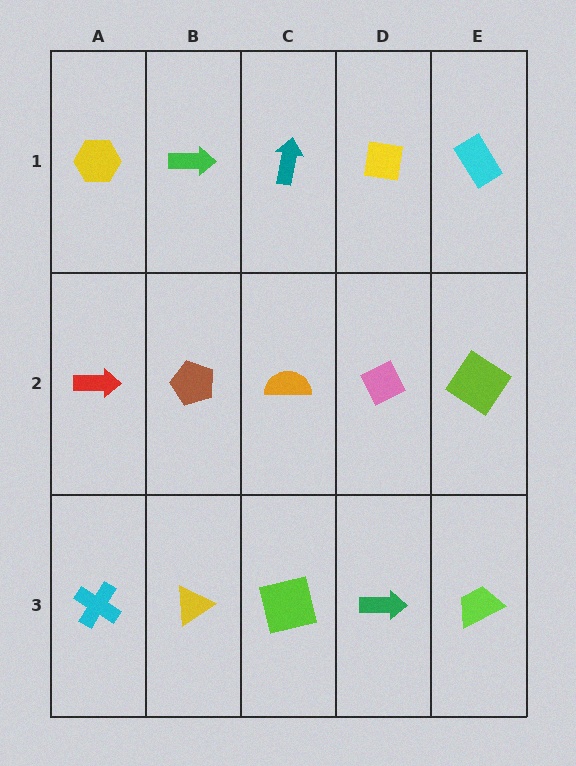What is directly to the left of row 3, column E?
A green arrow.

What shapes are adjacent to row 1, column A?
A red arrow (row 2, column A), a green arrow (row 1, column B).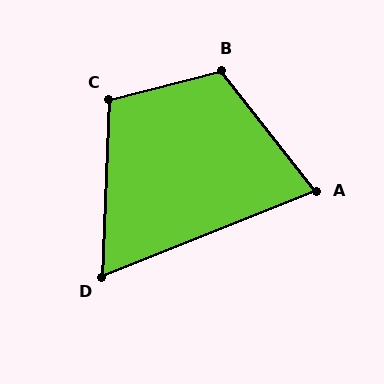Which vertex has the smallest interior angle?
D, at approximately 66 degrees.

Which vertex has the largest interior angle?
B, at approximately 114 degrees.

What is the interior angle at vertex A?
Approximately 73 degrees (acute).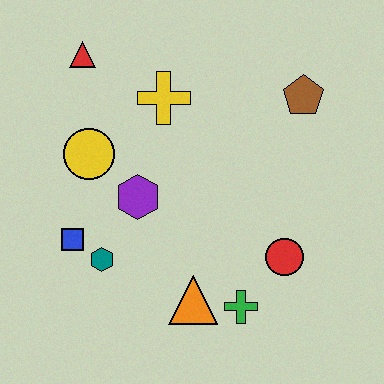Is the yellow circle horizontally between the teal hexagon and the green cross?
No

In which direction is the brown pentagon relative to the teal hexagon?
The brown pentagon is to the right of the teal hexagon.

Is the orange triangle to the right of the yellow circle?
Yes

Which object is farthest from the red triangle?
The green cross is farthest from the red triangle.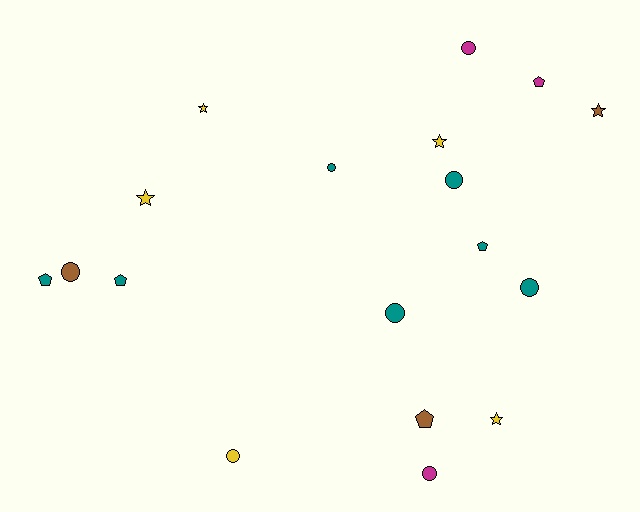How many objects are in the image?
There are 18 objects.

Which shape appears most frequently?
Circle, with 8 objects.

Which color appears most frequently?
Teal, with 7 objects.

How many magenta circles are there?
There are 2 magenta circles.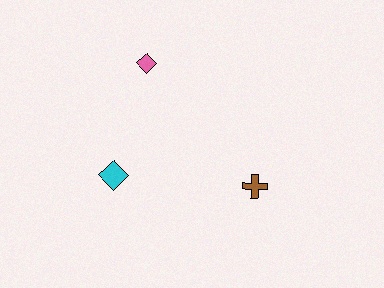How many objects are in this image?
There are 3 objects.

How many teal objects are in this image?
There are no teal objects.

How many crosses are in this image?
There is 1 cross.